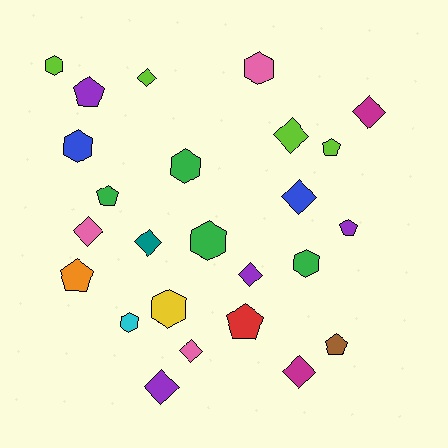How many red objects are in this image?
There is 1 red object.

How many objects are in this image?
There are 25 objects.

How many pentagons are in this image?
There are 7 pentagons.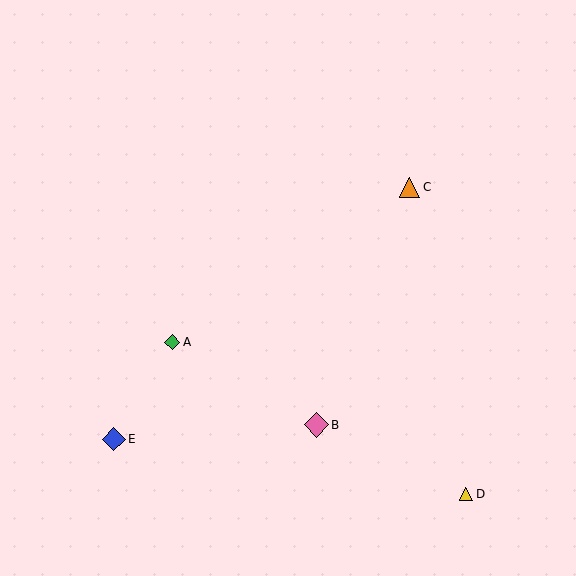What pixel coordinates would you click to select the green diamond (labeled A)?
Click at (172, 342) to select the green diamond A.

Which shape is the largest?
The pink diamond (labeled B) is the largest.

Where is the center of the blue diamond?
The center of the blue diamond is at (114, 439).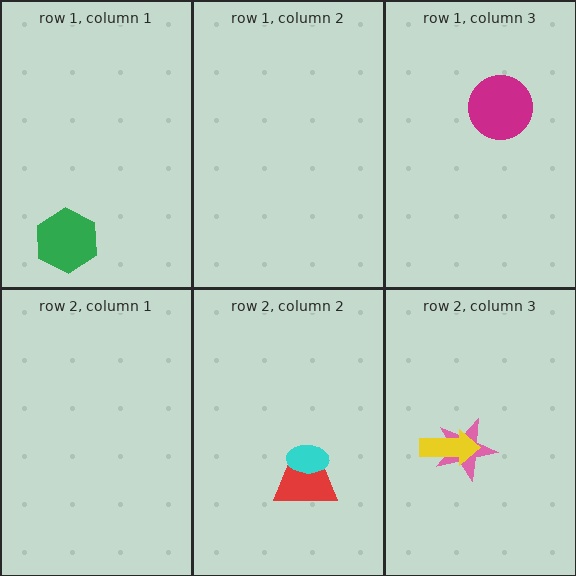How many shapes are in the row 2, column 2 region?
2.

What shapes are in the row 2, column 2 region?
The red trapezoid, the cyan ellipse.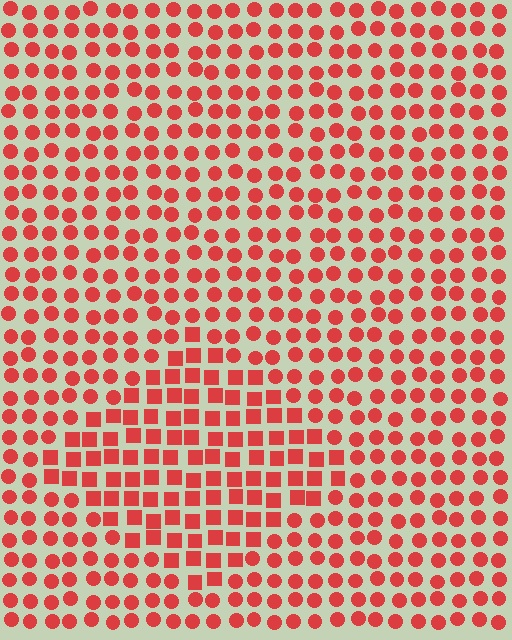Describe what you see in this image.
The image is filled with small red elements arranged in a uniform grid. A diamond-shaped region contains squares, while the surrounding area contains circles. The boundary is defined purely by the change in element shape.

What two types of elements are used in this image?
The image uses squares inside the diamond region and circles outside it.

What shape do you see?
I see a diamond.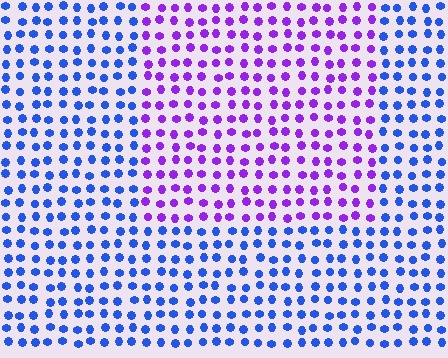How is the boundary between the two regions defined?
The boundary is defined purely by a slight shift in hue (about 52 degrees). Spacing, size, and orientation are identical on both sides.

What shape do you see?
I see a rectangle.